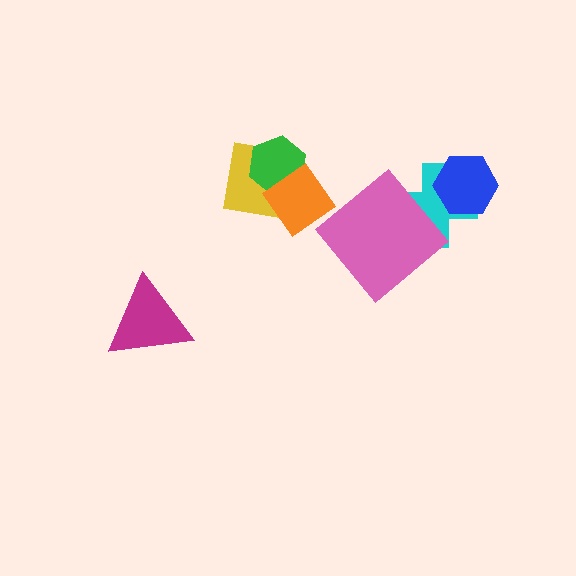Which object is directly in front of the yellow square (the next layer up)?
The green hexagon is directly in front of the yellow square.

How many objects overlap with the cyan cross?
2 objects overlap with the cyan cross.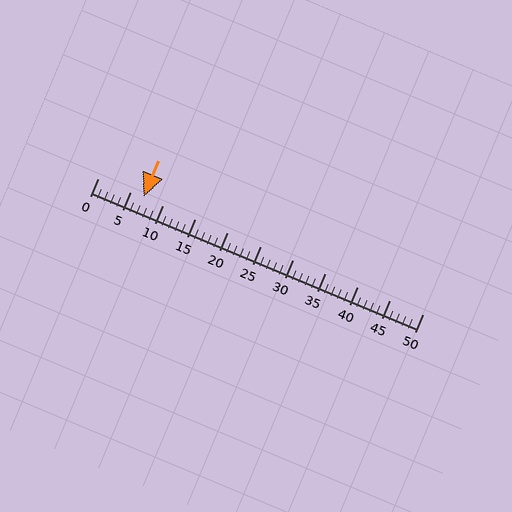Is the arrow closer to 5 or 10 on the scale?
The arrow is closer to 5.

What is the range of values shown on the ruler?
The ruler shows values from 0 to 50.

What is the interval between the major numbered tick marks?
The major tick marks are spaced 5 units apart.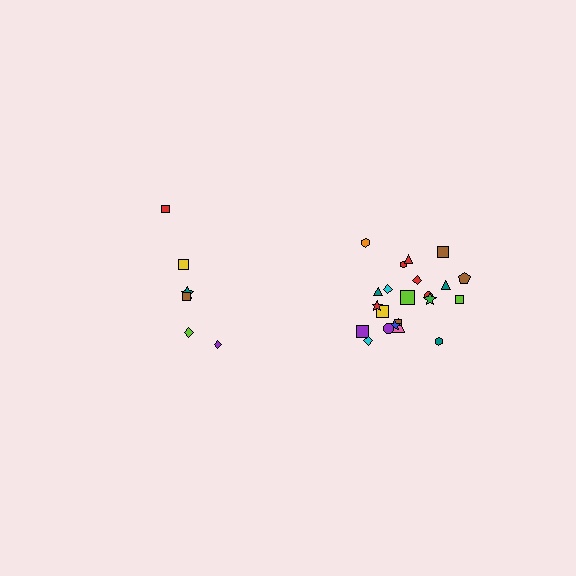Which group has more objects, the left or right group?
The right group.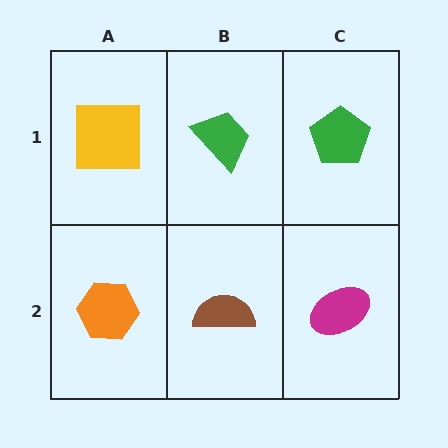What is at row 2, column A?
An orange hexagon.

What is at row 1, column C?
A green pentagon.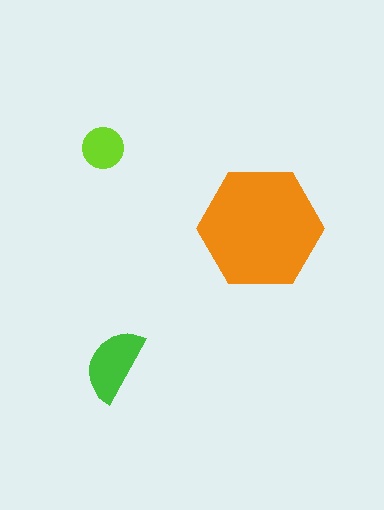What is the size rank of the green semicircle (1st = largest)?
2nd.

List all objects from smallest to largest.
The lime circle, the green semicircle, the orange hexagon.